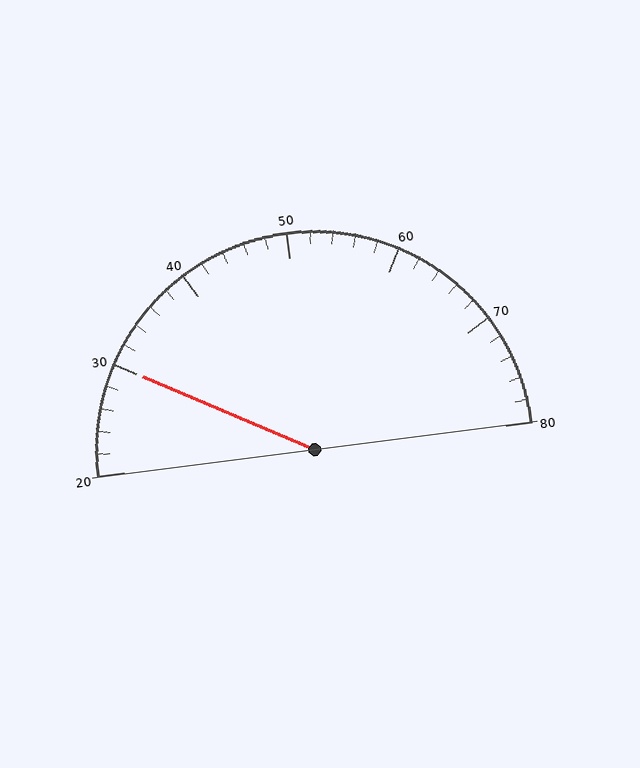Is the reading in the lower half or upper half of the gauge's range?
The reading is in the lower half of the range (20 to 80).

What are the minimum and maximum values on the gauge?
The gauge ranges from 20 to 80.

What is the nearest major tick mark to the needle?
The nearest major tick mark is 30.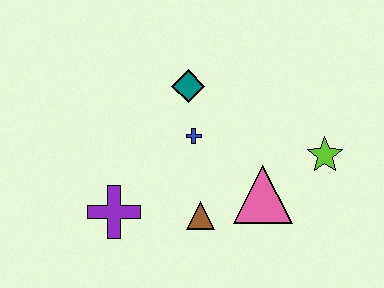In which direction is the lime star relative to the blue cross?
The lime star is to the right of the blue cross.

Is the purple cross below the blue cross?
Yes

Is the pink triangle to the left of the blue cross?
No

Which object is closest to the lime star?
The pink triangle is closest to the lime star.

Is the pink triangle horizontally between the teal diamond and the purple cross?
No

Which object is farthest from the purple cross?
The lime star is farthest from the purple cross.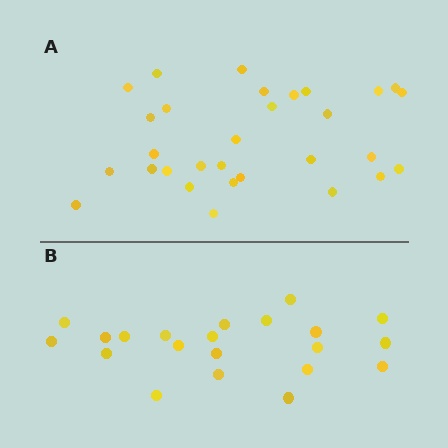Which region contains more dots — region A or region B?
Region A (the top region) has more dots.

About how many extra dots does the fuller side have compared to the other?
Region A has roughly 8 or so more dots than region B.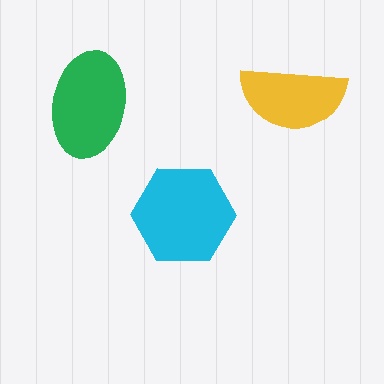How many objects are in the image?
There are 3 objects in the image.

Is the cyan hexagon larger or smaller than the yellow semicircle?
Larger.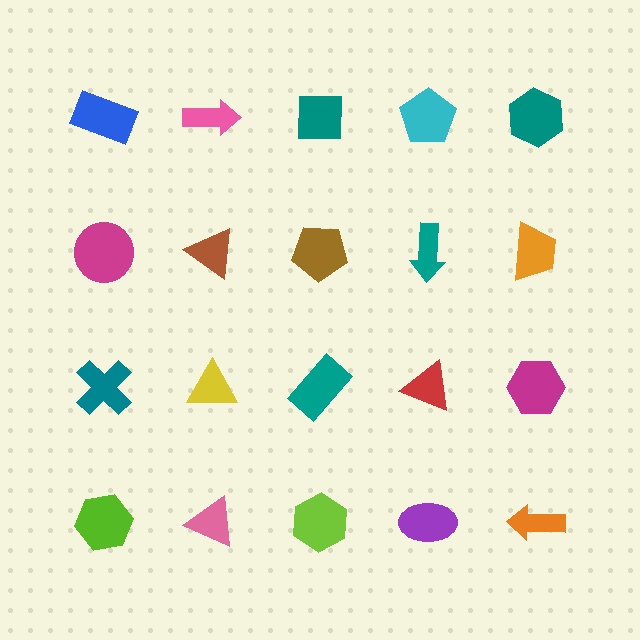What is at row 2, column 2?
A brown triangle.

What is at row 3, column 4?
A red triangle.